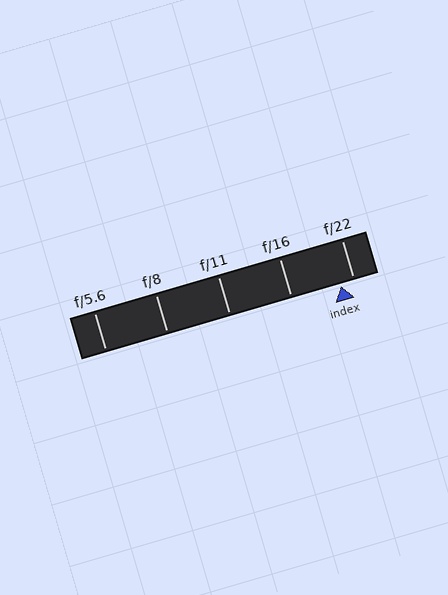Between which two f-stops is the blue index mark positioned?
The index mark is between f/16 and f/22.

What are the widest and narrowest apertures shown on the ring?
The widest aperture shown is f/5.6 and the narrowest is f/22.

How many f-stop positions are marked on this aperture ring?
There are 5 f-stop positions marked.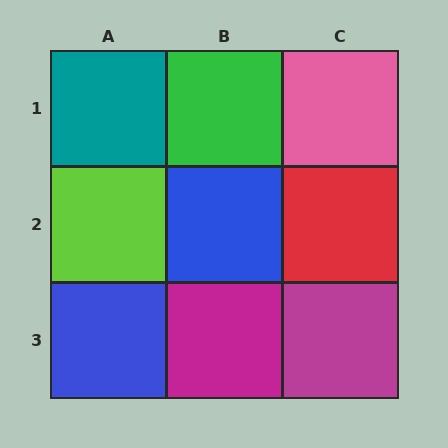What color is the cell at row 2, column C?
Red.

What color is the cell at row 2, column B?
Blue.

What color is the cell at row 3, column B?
Magenta.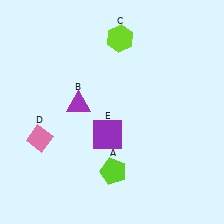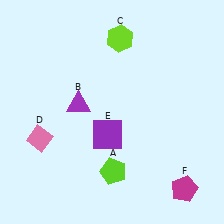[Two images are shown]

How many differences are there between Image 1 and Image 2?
There is 1 difference between the two images.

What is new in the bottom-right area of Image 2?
A magenta pentagon (F) was added in the bottom-right area of Image 2.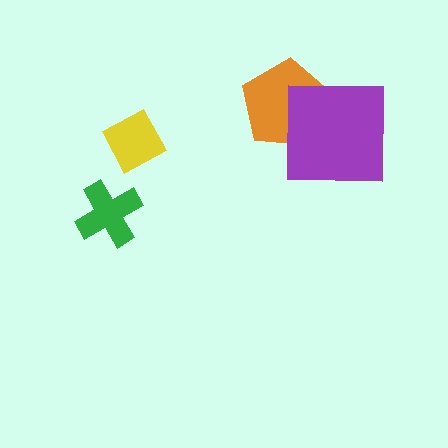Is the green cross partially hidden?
No, no other shape covers it.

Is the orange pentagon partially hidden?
Yes, it is partially covered by another shape.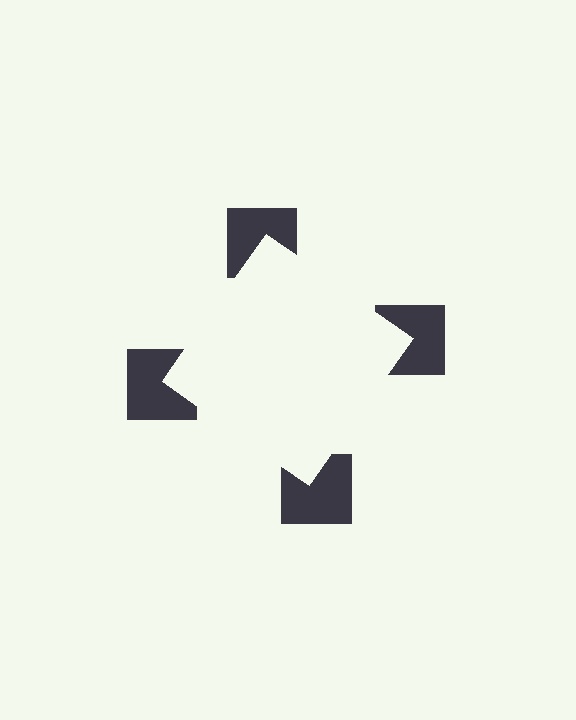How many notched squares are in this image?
There are 4 — one at each vertex of the illusory square.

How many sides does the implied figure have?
4 sides.